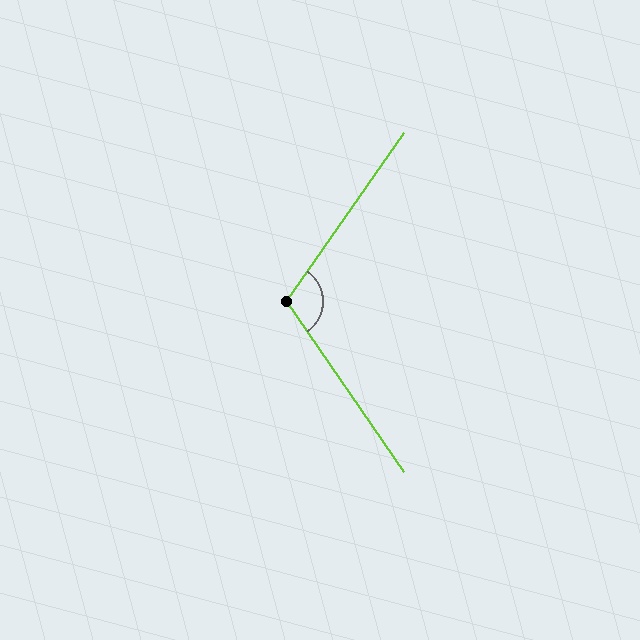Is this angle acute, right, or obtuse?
It is obtuse.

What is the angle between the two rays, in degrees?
Approximately 110 degrees.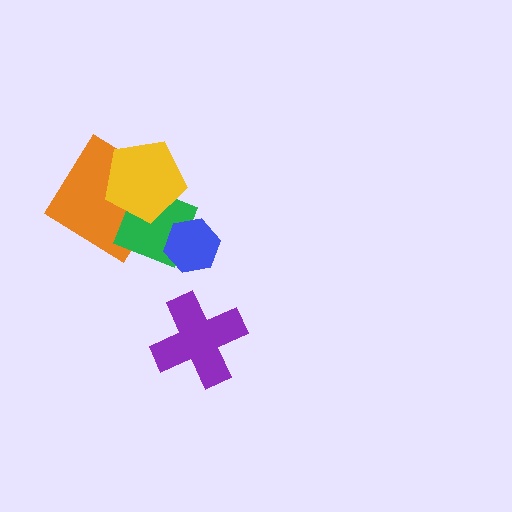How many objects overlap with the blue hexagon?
1 object overlaps with the blue hexagon.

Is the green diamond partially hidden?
Yes, it is partially covered by another shape.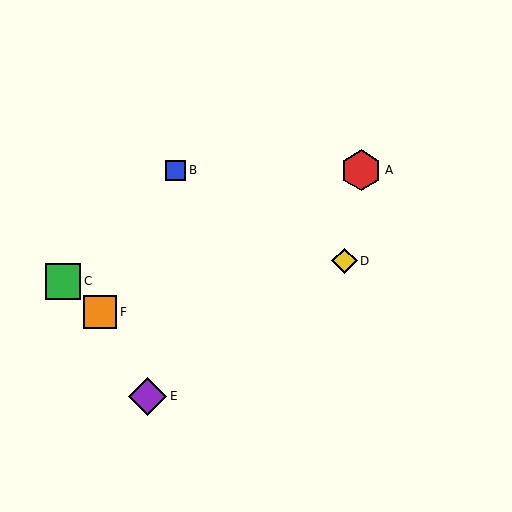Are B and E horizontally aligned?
No, B is at y≈170 and E is at y≈396.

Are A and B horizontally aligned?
Yes, both are at y≈170.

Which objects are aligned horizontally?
Objects A, B are aligned horizontally.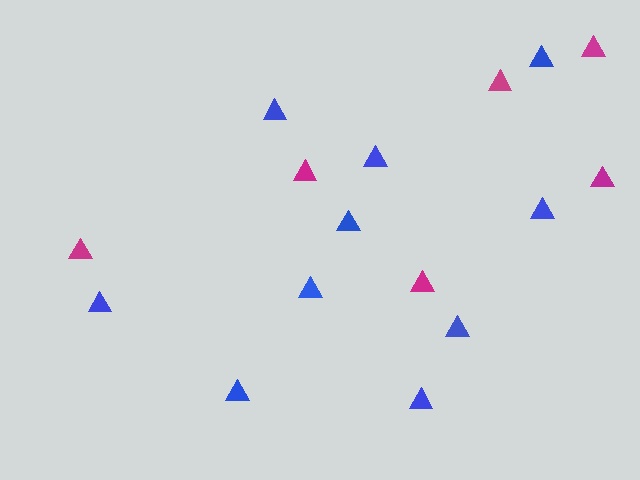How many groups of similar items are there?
There are 2 groups: one group of blue triangles (10) and one group of magenta triangles (6).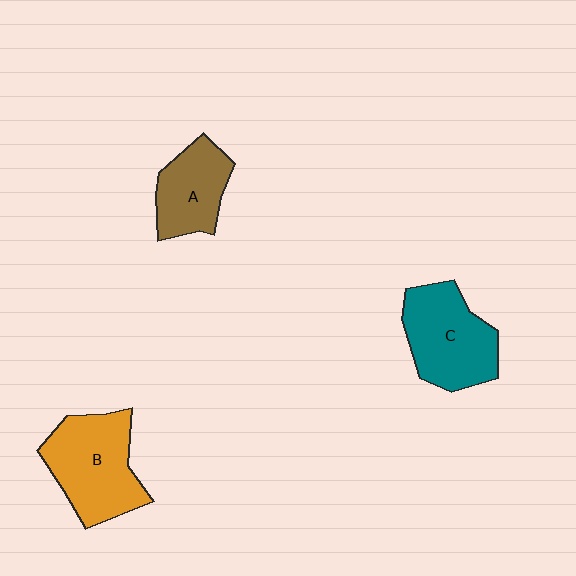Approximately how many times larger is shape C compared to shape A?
Approximately 1.4 times.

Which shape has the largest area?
Shape B (orange).